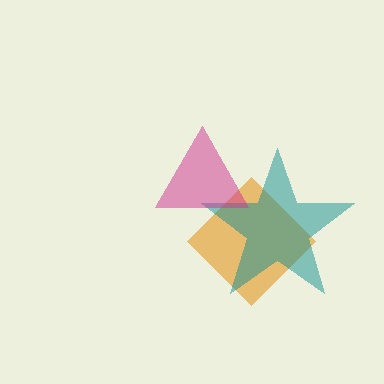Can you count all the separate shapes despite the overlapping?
Yes, there are 3 separate shapes.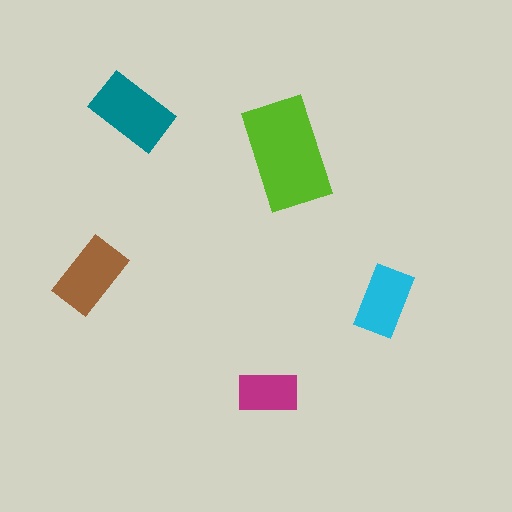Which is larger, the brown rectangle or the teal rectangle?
The teal one.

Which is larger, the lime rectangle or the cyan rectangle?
The lime one.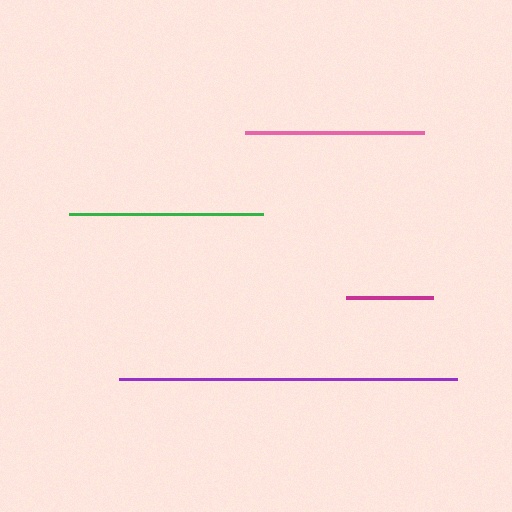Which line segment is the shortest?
The magenta line is the shortest at approximately 87 pixels.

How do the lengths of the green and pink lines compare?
The green and pink lines are approximately the same length.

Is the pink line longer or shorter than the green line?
The green line is longer than the pink line.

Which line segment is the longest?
The purple line is the longest at approximately 337 pixels.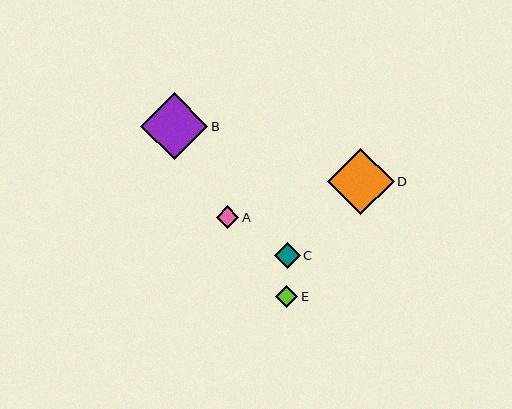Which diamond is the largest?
Diamond B is the largest with a size of approximately 67 pixels.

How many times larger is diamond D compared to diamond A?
Diamond D is approximately 3.0 times the size of diamond A.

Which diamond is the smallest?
Diamond E is the smallest with a size of approximately 22 pixels.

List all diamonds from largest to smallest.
From largest to smallest: B, D, C, A, E.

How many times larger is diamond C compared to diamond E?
Diamond C is approximately 1.2 times the size of diamond E.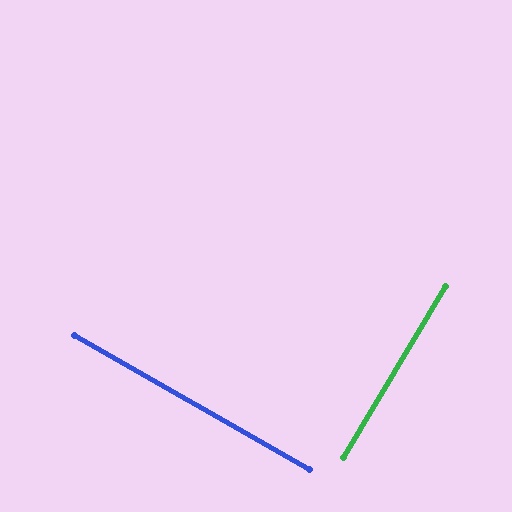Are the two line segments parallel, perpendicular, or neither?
Perpendicular — they meet at approximately 89°.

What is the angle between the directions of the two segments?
Approximately 89 degrees.